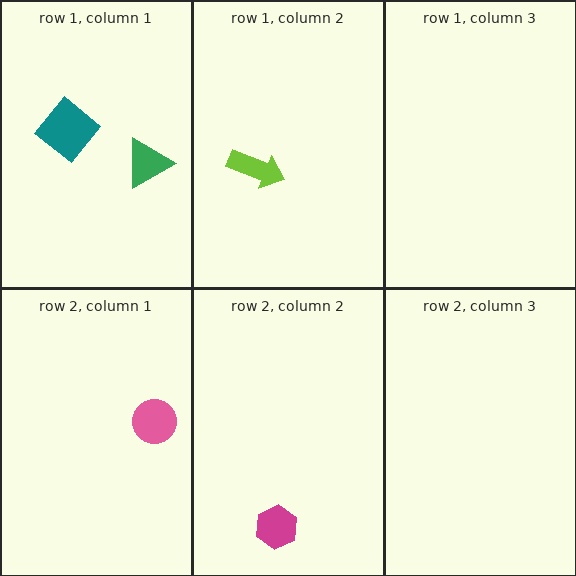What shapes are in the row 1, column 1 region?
The green triangle, the teal diamond.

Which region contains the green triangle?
The row 1, column 1 region.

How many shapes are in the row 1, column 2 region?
1.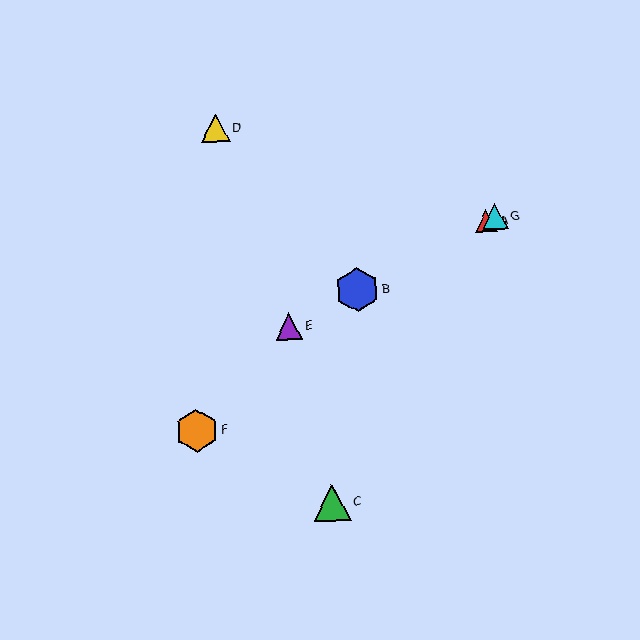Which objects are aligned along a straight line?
Objects A, B, E, G are aligned along a straight line.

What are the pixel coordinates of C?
Object C is at (332, 503).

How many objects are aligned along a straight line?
4 objects (A, B, E, G) are aligned along a straight line.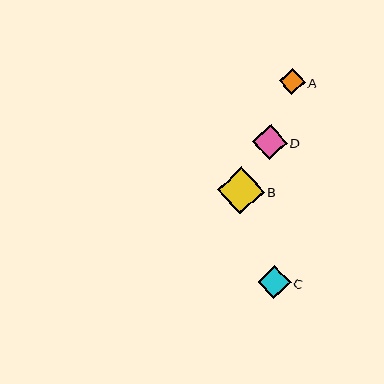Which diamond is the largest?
Diamond B is the largest with a size of approximately 47 pixels.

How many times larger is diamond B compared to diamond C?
Diamond B is approximately 1.4 times the size of diamond C.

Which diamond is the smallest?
Diamond A is the smallest with a size of approximately 26 pixels.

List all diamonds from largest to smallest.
From largest to smallest: B, D, C, A.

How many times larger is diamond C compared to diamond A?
Diamond C is approximately 1.3 times the size of diamond A.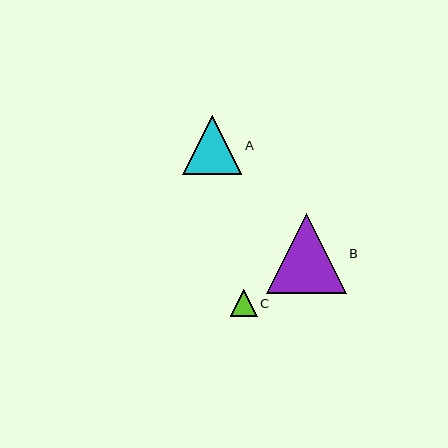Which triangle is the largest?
Triangle B is the largest with a size of approximately 80 pixels.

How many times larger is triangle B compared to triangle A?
Triangle B is approximately 1.4 times the size of triangle A.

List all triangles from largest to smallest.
From largest to smallest: B, A, C.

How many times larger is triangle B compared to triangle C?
Triangle B is approximately 3.0 times the size of triangle C.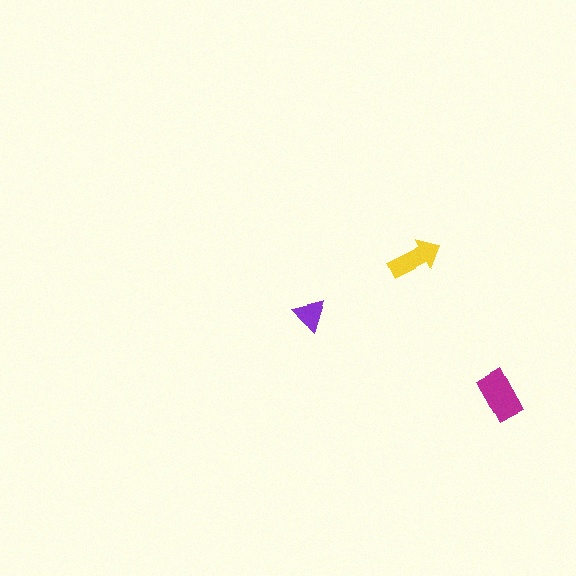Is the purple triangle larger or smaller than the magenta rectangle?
Smaller.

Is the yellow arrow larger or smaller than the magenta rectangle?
Smaller.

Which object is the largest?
The magenta rectangle.